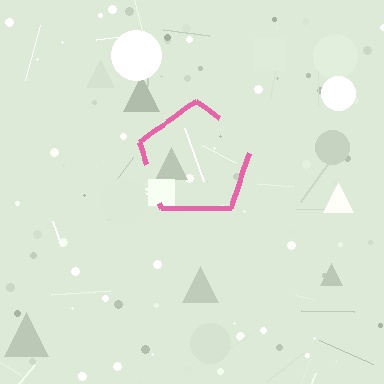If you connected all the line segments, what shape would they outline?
They would outline a pentagon.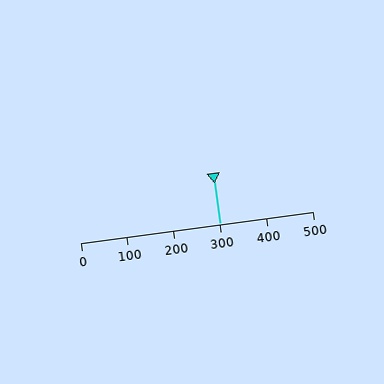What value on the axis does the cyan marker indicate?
The marker indicates approximately 300.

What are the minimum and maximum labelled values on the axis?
The axis runs from 0 to 500.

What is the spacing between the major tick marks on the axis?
The major ticks are spaced 100 apart.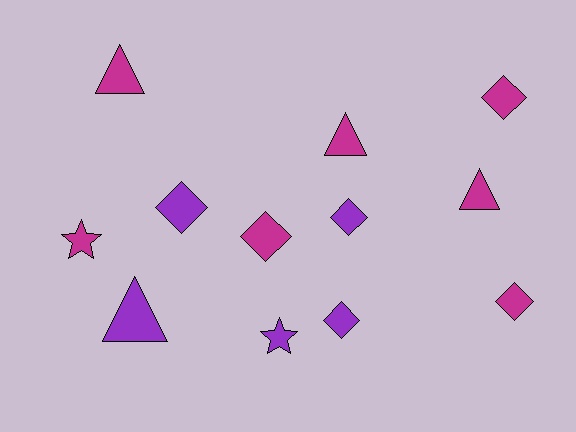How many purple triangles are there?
There is 1 purple triangle.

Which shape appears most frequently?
Diamond, with 6 objects.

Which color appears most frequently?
Magenta, with 7 objects.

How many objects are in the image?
There are 12 objects.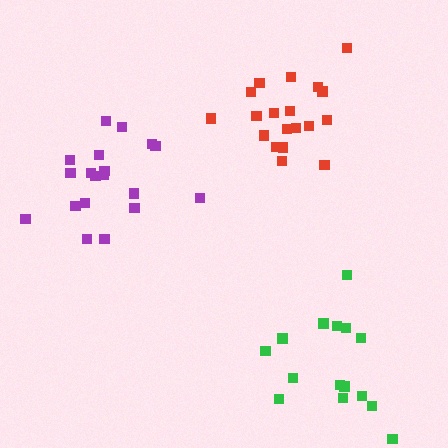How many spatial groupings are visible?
There are 3 spatial groupings.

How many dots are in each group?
Group 1: 15 dots, Group 2: 19 dots, Group 3: 19 dots (53 total).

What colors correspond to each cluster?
The clusters are colored: green, purple, red.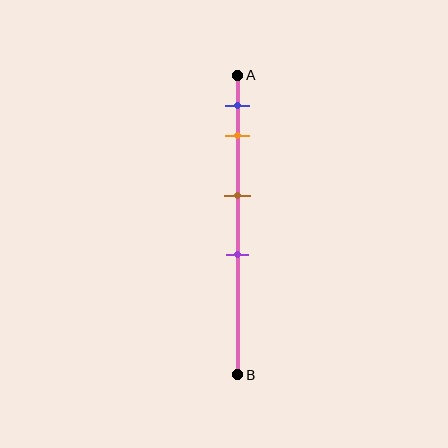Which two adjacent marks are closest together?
The blue and orange marks are the closest adjacent pair.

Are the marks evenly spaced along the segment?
No, the marks are not evenly spaced.